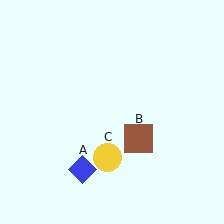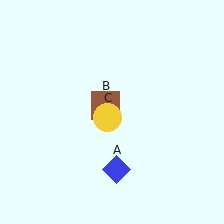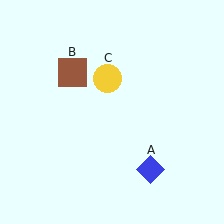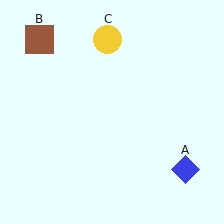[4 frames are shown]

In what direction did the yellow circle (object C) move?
The yellow circle (object C) moved up.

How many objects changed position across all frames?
3 objects changed position: blue diamond (object A), brown square (object B), yellow circle (object C).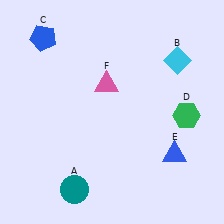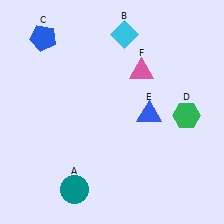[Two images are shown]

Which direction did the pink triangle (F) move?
The pink triangle (F) moved right.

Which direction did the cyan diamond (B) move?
The cyan diamond (B) moved left.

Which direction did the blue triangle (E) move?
The blue triangle (E) moved up.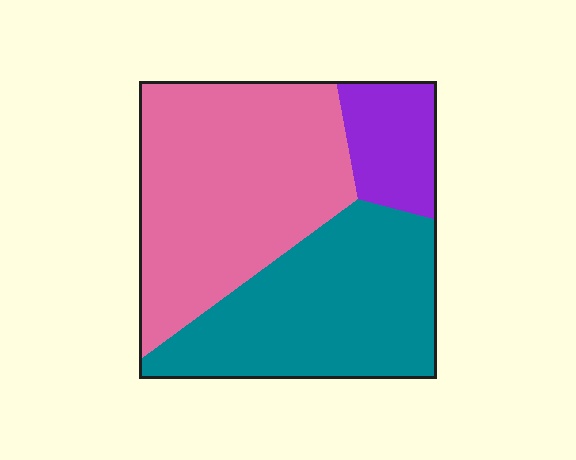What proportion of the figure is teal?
Teal takes up about two fifths (2/5) of the figure.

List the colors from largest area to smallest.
From largest to smallest: pink, teal, purple.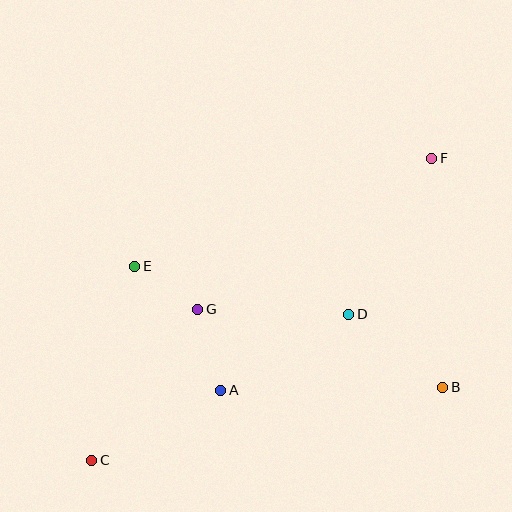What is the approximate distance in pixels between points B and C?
The distance between B and C is approximately 358 pixels.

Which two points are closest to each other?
Points E and G are closest to each other.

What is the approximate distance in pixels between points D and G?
The distance between D and G is approximately 151 pixels.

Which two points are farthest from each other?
Points C and F are farthest from each other.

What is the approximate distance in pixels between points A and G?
The distance between A and G is approximately 84 pixels.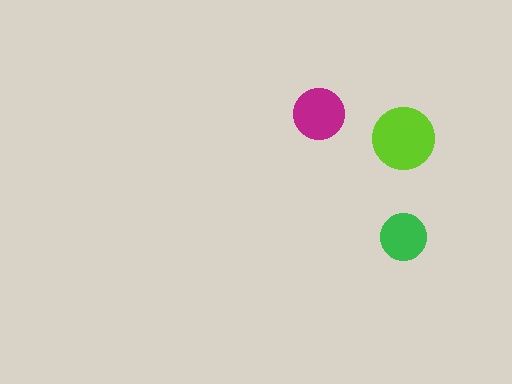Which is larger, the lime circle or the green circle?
The lime one.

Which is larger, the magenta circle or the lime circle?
The lime one.